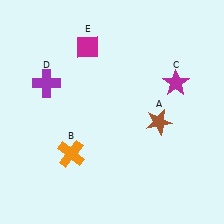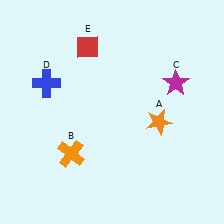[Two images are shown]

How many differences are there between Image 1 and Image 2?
There are 3 differences between the two images.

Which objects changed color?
A changed from brown to orange. D changed from purple to blue. E changed from magenta to red.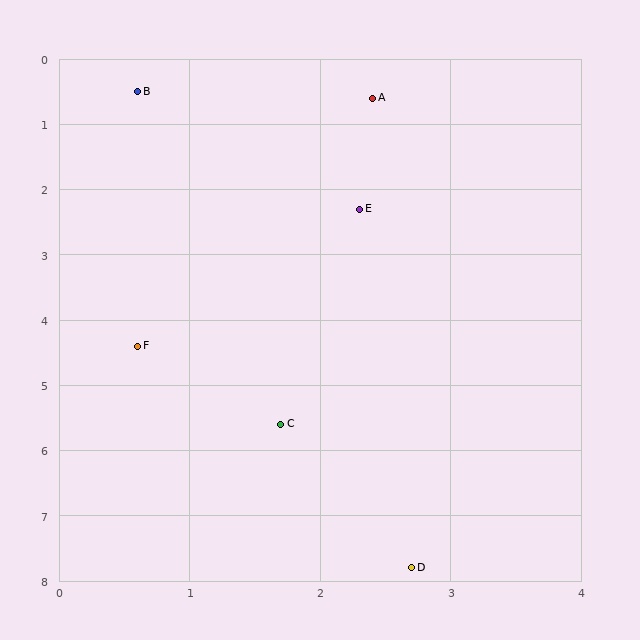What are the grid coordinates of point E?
Point E is at approximately (2.3, 2.3).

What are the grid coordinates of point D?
Point D is at approximately (2.7, 7.8).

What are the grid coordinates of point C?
Point C is at approximately (1.7, 5.6).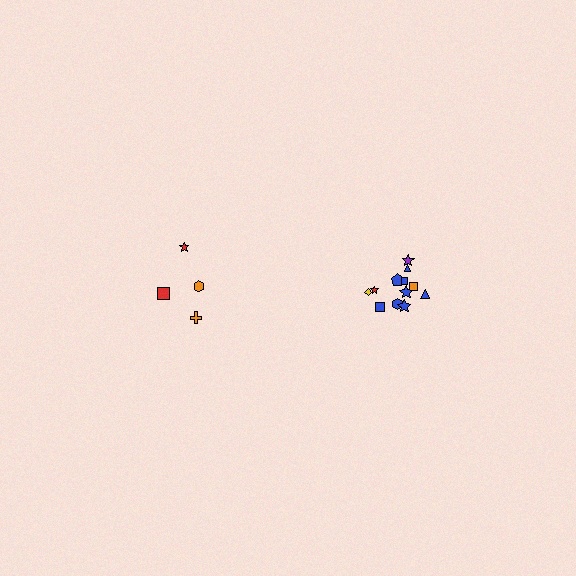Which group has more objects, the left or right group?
The right group.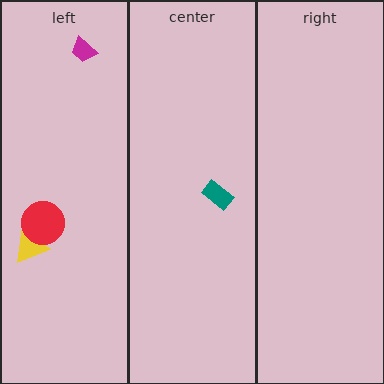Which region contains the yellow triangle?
The left region.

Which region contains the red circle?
The left region.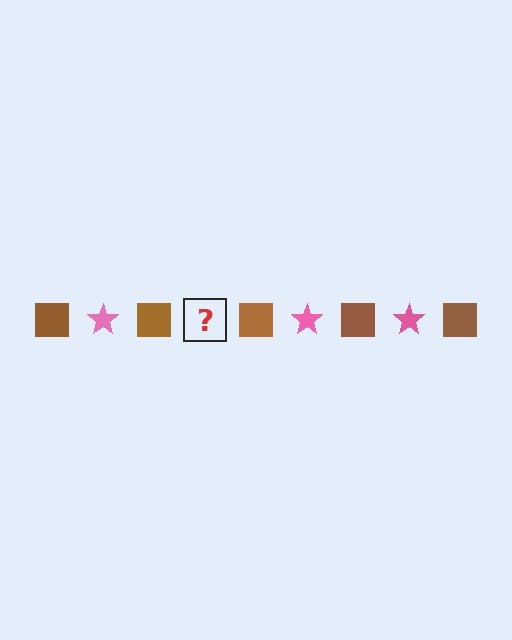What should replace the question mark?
The question mark should be replaced with a pink star.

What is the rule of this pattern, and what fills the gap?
The rule is that the pattern alternates between brown square and pink star. The gap should be filled with a pink star.